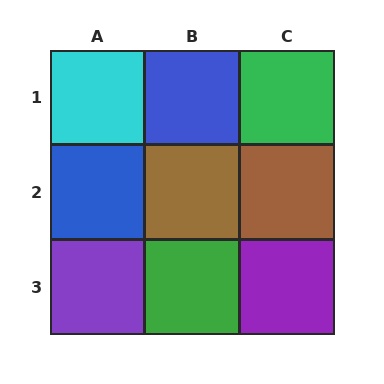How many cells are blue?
2 cells are blue.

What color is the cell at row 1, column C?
Green.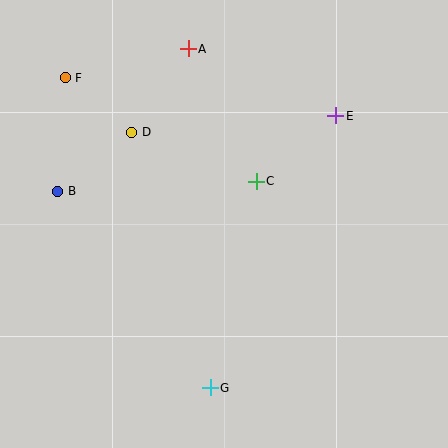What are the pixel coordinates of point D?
Point D is at (132, 132).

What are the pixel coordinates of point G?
Point G is at (210, 388).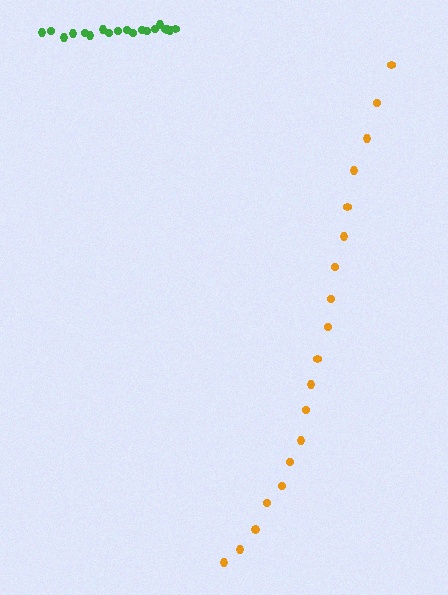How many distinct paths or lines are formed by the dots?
There are 2 distinct paths.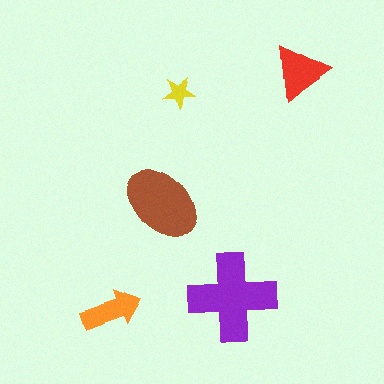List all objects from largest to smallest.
The purple cross, the brown ellipse, the red triangle, the orange arrow, the yellow star.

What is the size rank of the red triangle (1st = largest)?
3rd.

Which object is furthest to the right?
The red triangle is rightmost.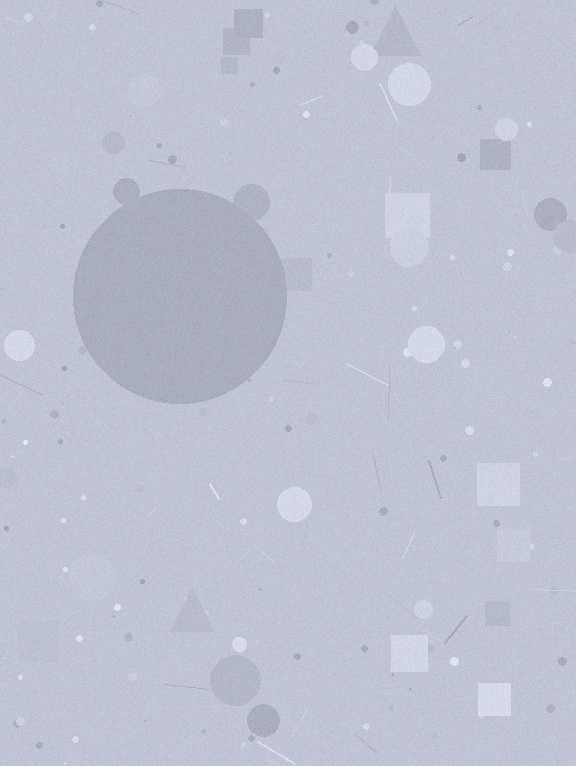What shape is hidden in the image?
A circle is hidden in the image.